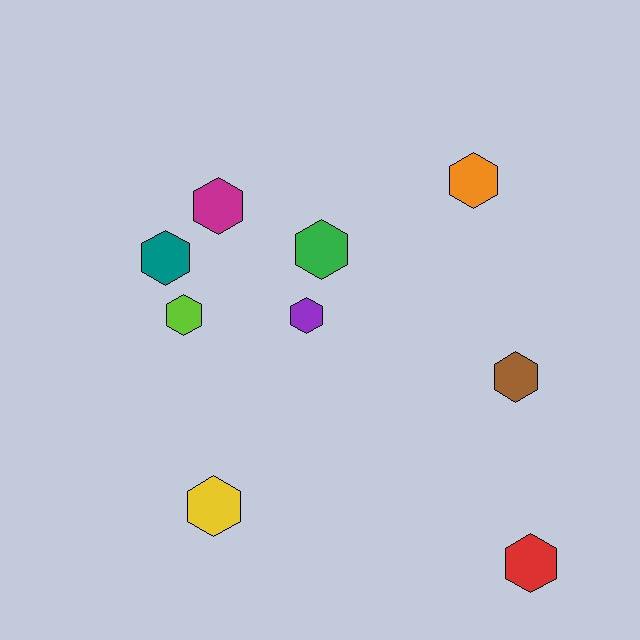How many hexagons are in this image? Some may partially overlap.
There are 9 hexagons.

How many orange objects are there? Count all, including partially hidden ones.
There is 1 orange object.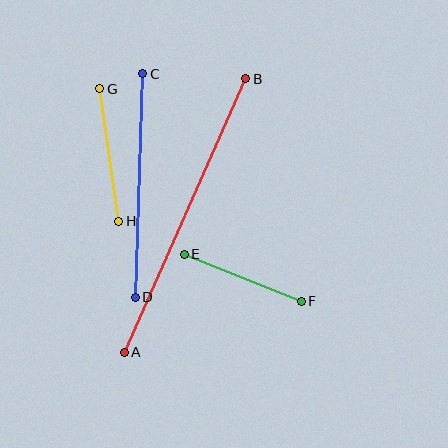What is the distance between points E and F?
The distance is approximately 126 pixels.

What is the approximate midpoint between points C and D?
The midpoint is at approximately (139, 185) pixels.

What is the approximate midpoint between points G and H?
The midpoint is at approximately (109, 155) pixels.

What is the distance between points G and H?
The distance is approximately 134 pixels.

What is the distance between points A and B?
The distance is approximately 299 pixels.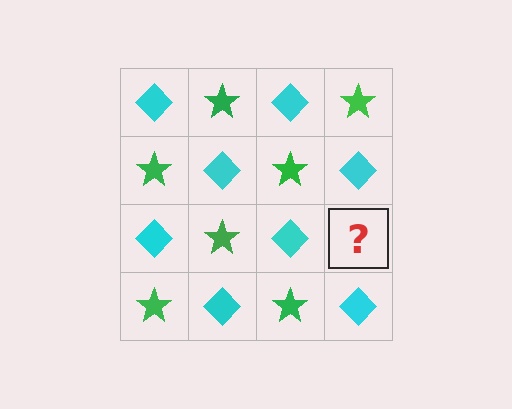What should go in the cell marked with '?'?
The missing cell should contain a green star.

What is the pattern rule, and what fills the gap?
The rule is that it alternates cyan diamond and green star in a checkerboard pattern. The gap should be filled with a green star.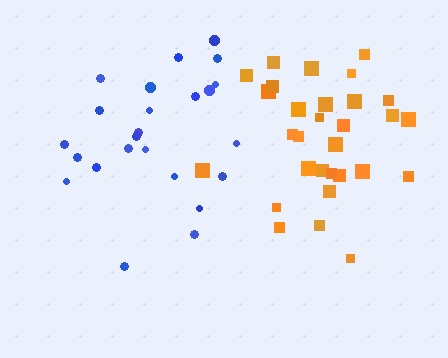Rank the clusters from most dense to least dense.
orange, blue.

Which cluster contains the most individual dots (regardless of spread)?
Orange (30).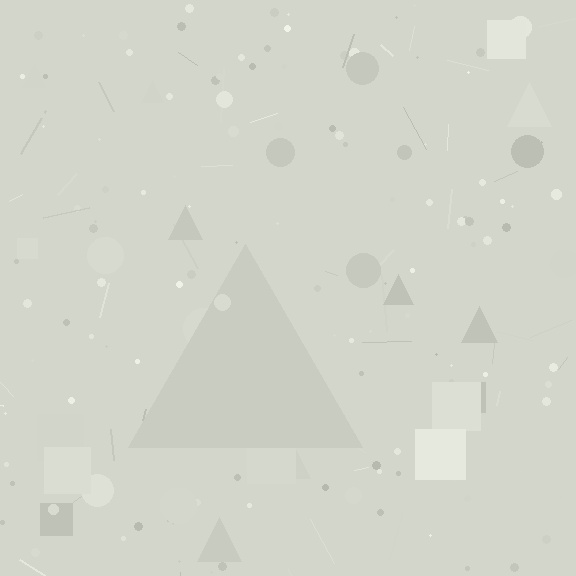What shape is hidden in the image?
A triangle is hidden in the image.